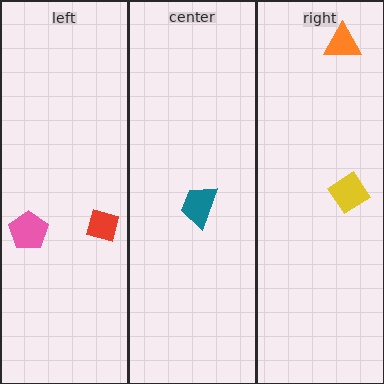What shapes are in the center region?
The teal trapezoid.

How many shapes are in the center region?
1.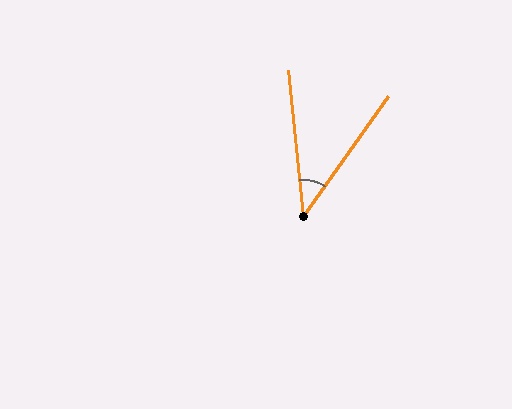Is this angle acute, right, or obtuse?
It is acute.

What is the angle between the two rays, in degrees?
Approximately 41 degrees.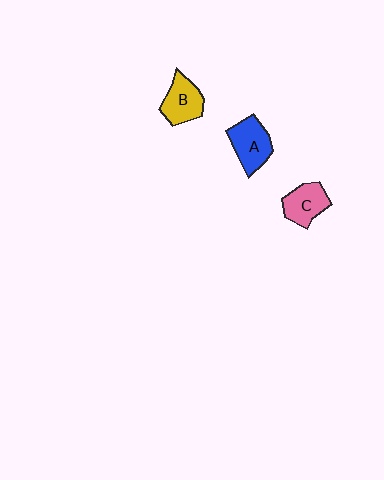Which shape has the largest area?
Shape A (blue).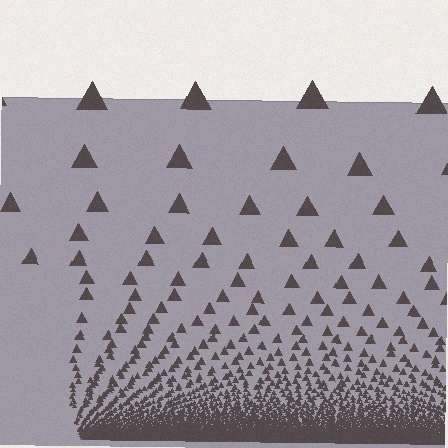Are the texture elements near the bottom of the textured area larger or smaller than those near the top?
Smaller. The gradient is inverted — elements near the bottom are smaller and denser.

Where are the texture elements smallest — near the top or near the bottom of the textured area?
Near the bottom.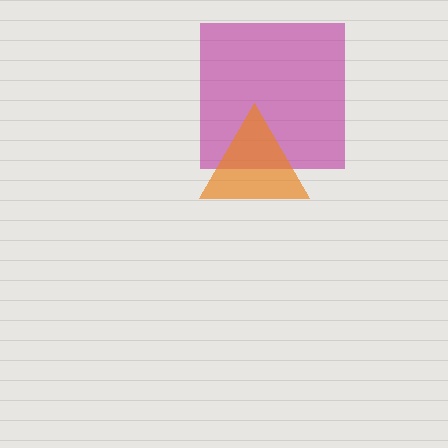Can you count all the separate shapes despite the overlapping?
Yes, there are 2 separate shapes.